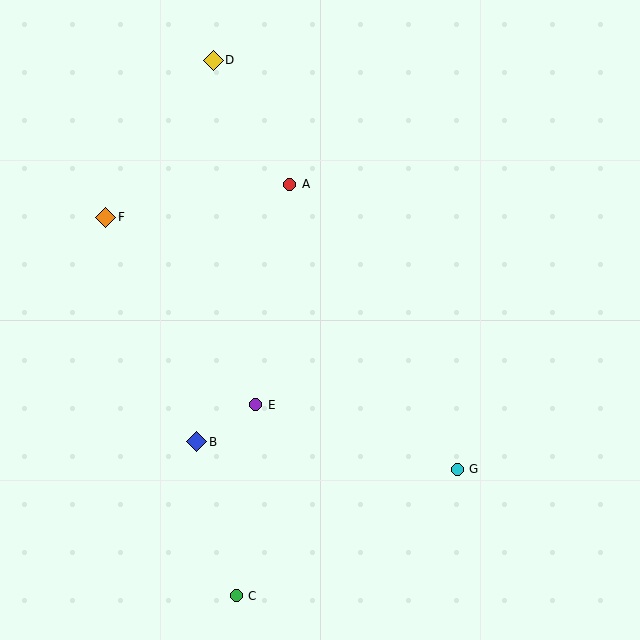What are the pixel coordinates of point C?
Point C is at (236, 596).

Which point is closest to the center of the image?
Point E at (256, 405) is closest to the center.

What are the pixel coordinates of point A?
Point A is at (290, 184).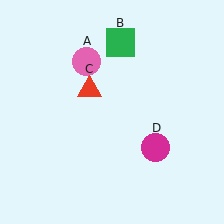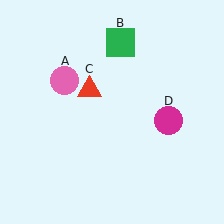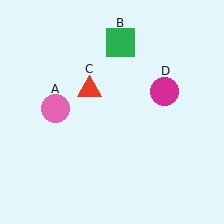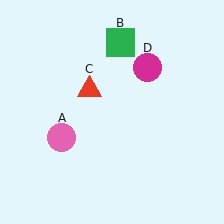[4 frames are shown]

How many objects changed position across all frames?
2 objects changed position: pink circle (object A), magenta circle (object D).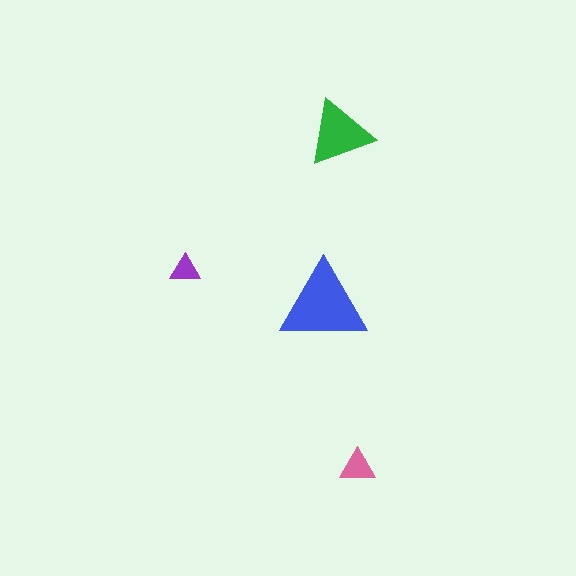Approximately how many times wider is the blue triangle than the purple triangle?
About 3 times wider.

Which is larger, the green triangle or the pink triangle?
The green one.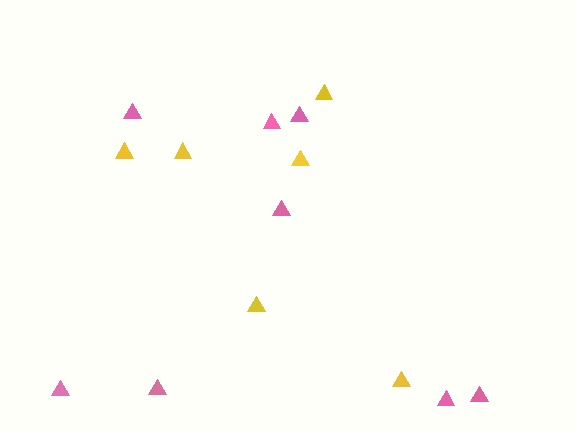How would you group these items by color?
There are 2 groups: one group of pink triangles (8) and one group of yellow triangles (6).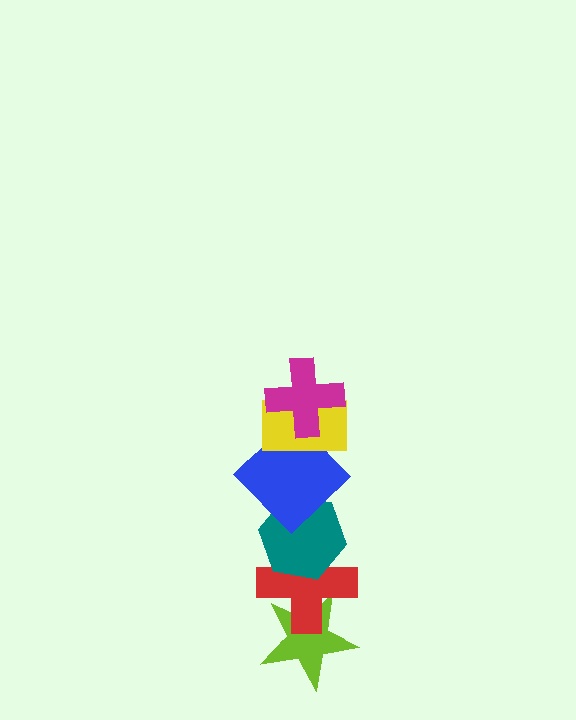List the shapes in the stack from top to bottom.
From top to bottom: the magenta cross, the yellow rectangle, the blue diamond, the teal hexagon, the red cross, the lime star.